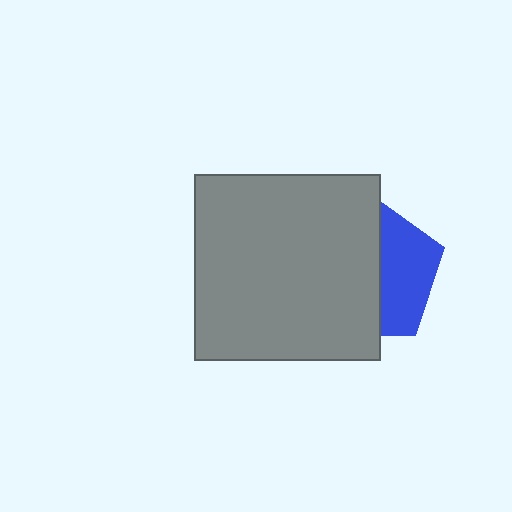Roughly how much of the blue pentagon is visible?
A small part of it is visible (roughly 39%).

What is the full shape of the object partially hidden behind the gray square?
The partially hidden object is a blue pentagon.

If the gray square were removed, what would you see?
You would see the complete blue pentagon.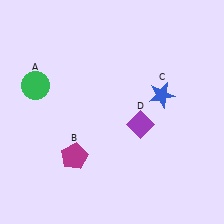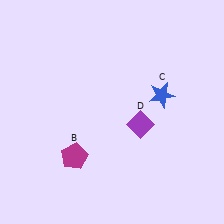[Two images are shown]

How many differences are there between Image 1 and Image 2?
There is 1 difference between the two images.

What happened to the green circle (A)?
The green circle (A) was removed in Image 2. It was in the top-left area of Image 1.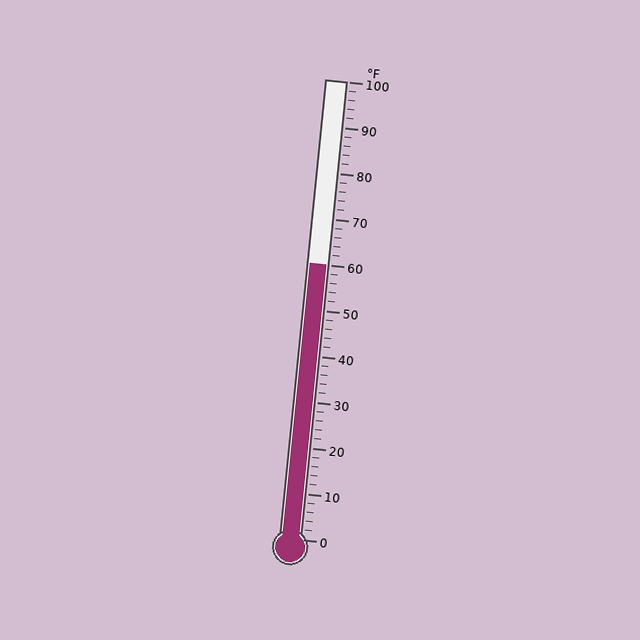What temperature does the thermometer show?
The thermometer shows approximately 60°F.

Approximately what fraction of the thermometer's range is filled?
The thermometer is filled to approximately 60% of its range.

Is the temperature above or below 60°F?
The temperature is at 60°F.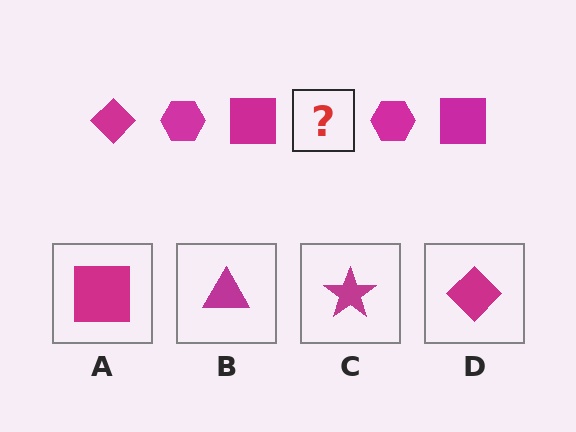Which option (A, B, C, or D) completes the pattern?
D.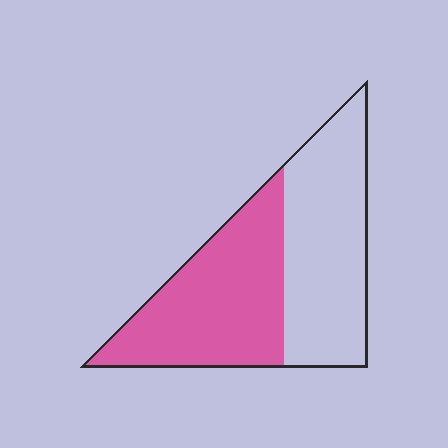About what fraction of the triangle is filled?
About one half (1/2).